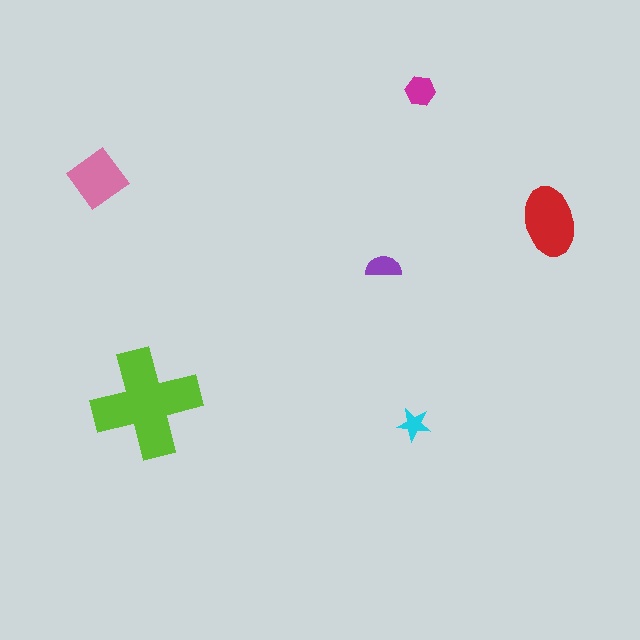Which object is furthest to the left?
The pink diamond is leftmost.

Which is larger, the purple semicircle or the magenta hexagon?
The magenta hexagon.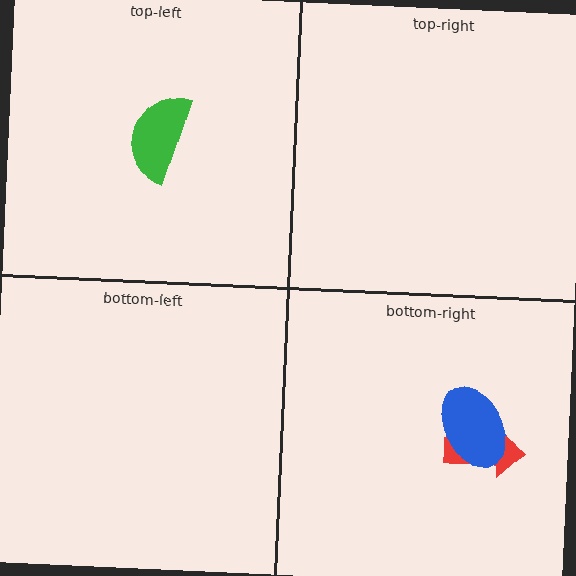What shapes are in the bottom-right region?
The red arrow, the blue ellipse.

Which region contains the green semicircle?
The top-left region.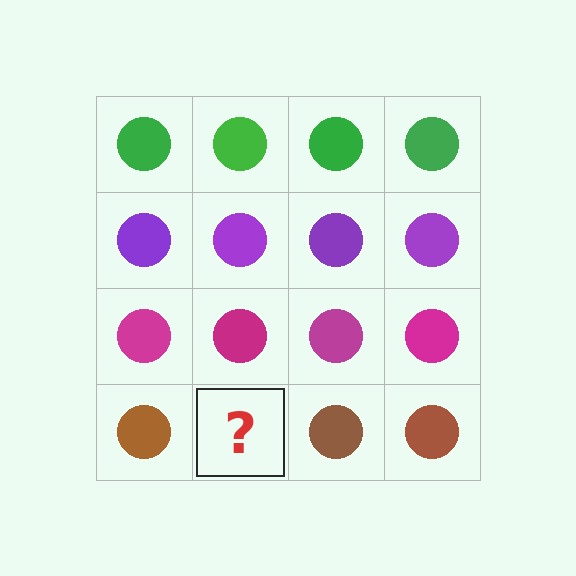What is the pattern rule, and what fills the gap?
The rule is that each row has a consistent color. The gap should be filled with a brown circle.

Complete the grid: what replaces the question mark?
The question mark should be replaced with a brown circle.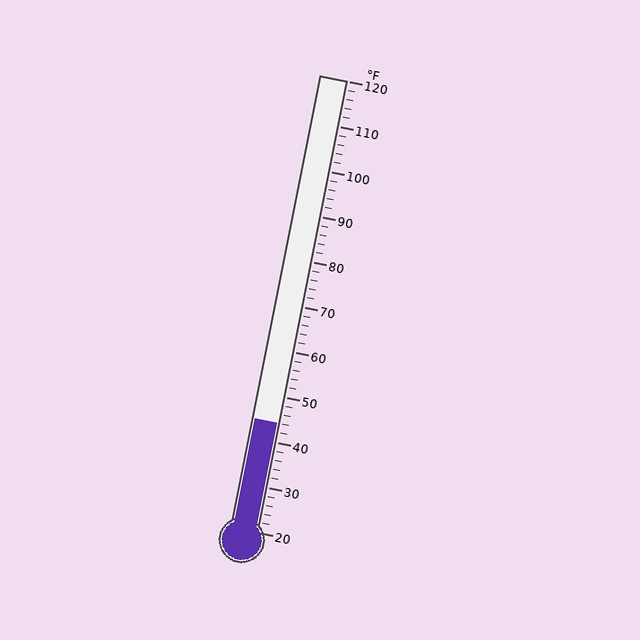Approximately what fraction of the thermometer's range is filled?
The thermometer is filled to approximately 25% of its range.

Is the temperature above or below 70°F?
The temperature is below 70°F.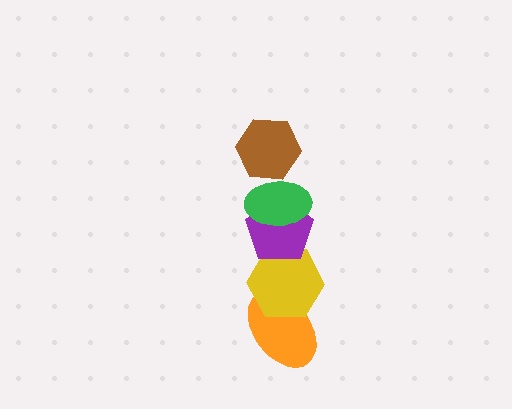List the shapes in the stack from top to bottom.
From top to bottom: the brown hexagon, the green ellipse, the purple pentagon, the yellow hexagon, the orange ellipse.